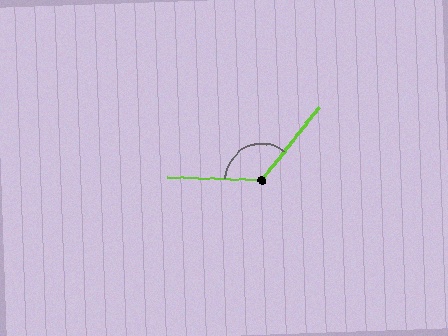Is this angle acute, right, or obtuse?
It is obtuse.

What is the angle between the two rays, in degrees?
Approximately 126 degrees.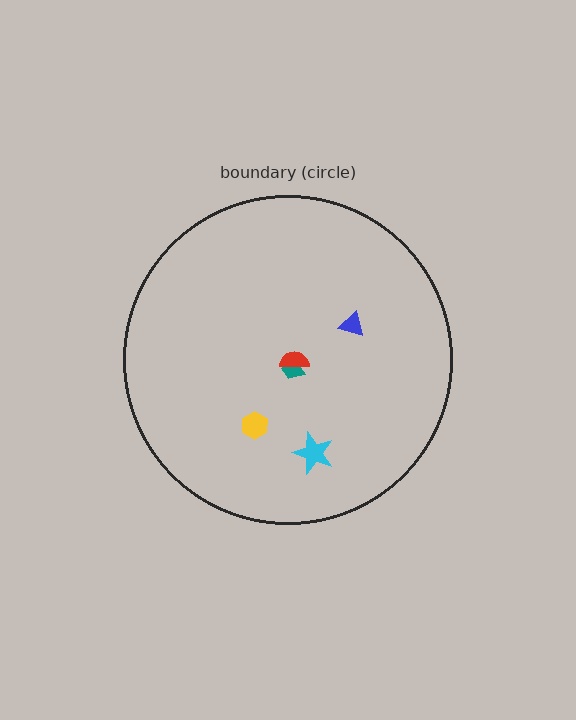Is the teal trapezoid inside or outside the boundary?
Inside.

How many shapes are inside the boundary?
5 inside, 0 outside.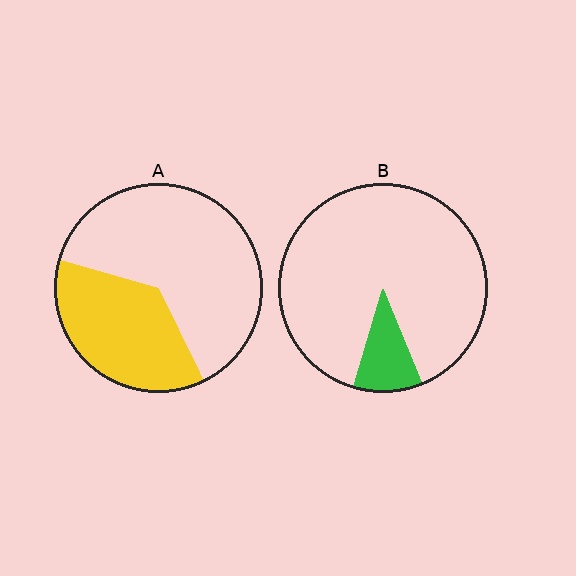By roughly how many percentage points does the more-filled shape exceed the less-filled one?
By roughly 25 percentage points (A over B).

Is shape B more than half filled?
No.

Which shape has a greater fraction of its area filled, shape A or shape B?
Shape A.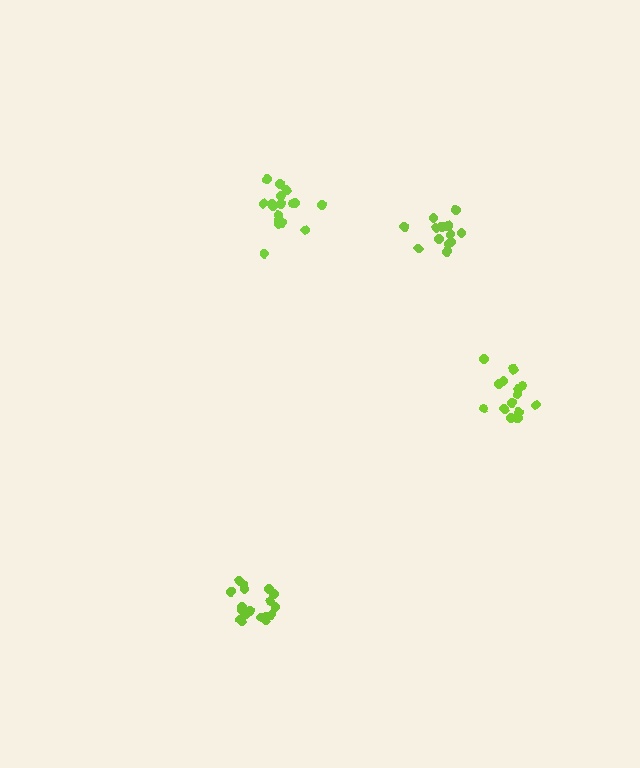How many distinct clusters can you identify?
There are 4 distinct clusters.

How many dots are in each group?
Group 1: 17 dots, Group 2: 14 dots, Group 3: 18 dots, Group 4: 15 dots (64 total).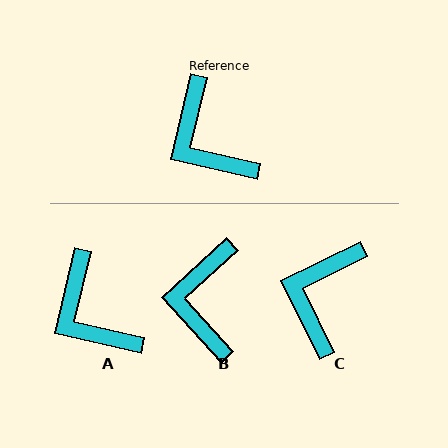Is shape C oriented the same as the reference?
No, it is off by about 51 degrees.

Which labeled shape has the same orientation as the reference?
A.